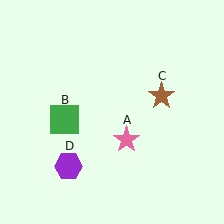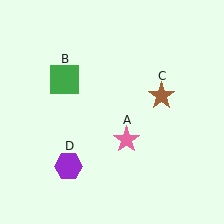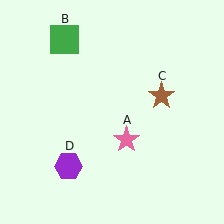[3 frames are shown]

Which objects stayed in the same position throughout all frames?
Pink star (object A) and brown star (object C) and purple hexagon (object D) remained stationary.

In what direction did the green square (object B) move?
The green square (object B) moved up.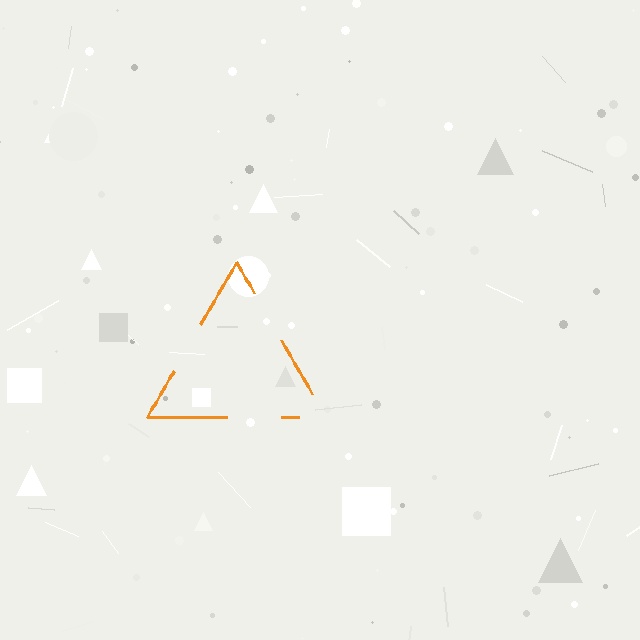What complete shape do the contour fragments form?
The contour fragments form a triangle.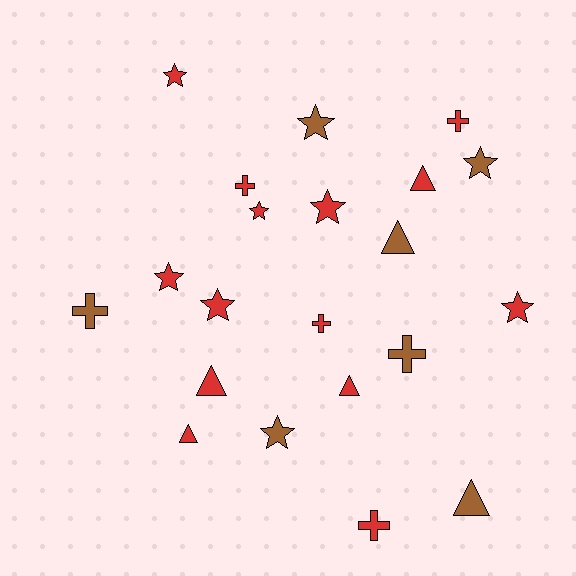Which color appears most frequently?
Red, with 14 objects.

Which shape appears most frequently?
Star, with 9 objects.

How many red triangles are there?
There are 4 red triangles.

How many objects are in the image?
There are 21 objects.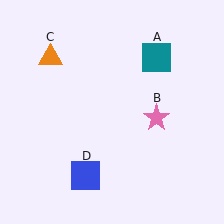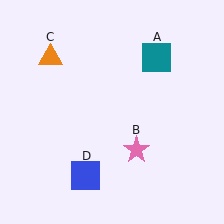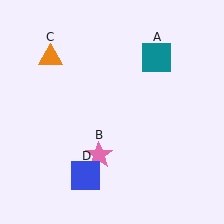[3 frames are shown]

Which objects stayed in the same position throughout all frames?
Teal square (object A) and orange triangle (object C) and blue square (object D) remained stationary.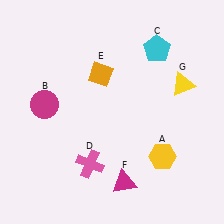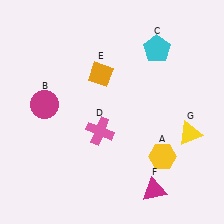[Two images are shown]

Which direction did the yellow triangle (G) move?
The yellow triangle (G) moved down.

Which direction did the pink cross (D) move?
The pink cross (D) moved up.